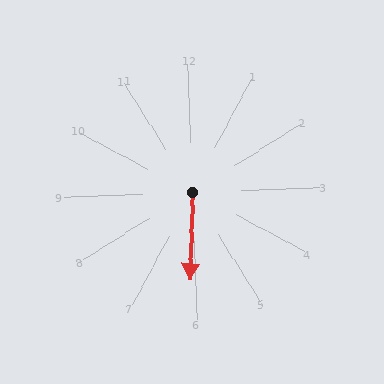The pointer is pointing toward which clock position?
Roughly 6 o'clock.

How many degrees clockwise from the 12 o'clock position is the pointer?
Approximately 184 degrees.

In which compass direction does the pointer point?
South.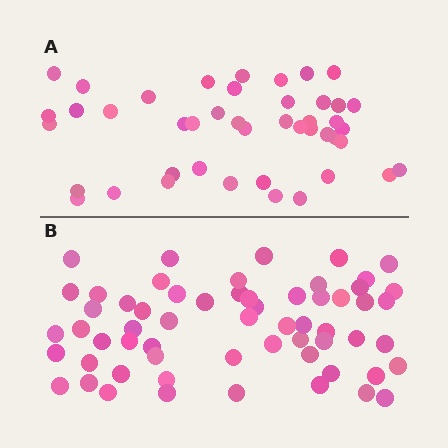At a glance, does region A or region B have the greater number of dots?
Region B (the bottom region) has more dots.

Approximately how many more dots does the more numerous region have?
Region B has approximately 15 more dots than region A.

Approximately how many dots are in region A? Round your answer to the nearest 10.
About 40 dots. (The exact count is 44, which rounds to 40.)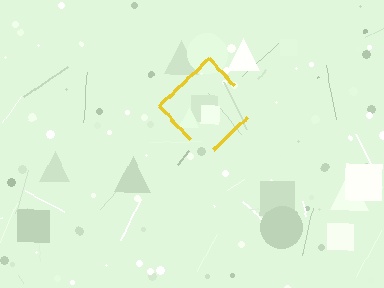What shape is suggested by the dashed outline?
The dashed outline suggests a diamond.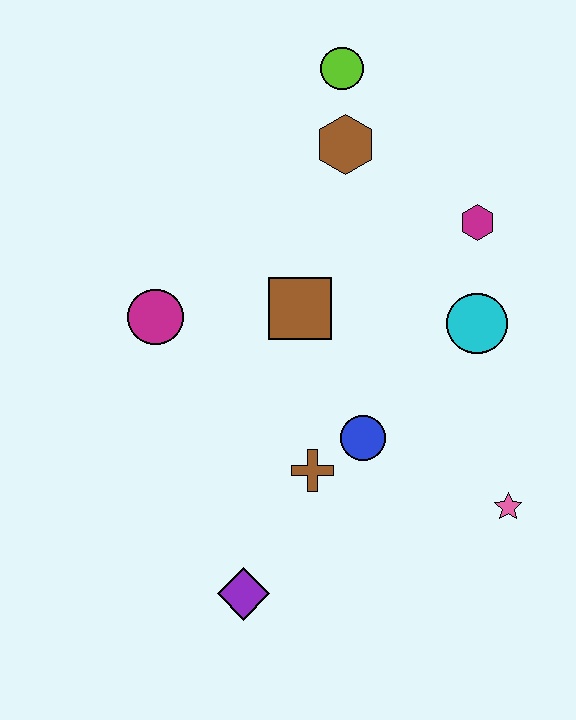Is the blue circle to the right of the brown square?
Yes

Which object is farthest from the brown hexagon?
The purple diamond is farthest from the brown hexagon.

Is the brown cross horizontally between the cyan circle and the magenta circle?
Yes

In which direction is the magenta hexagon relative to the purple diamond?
The magenta hexagon is above the purple diamond.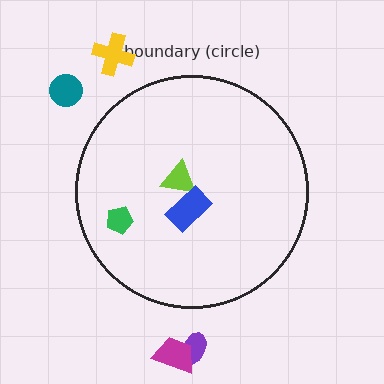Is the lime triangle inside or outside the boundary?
Inside.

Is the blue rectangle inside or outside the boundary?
Inside.